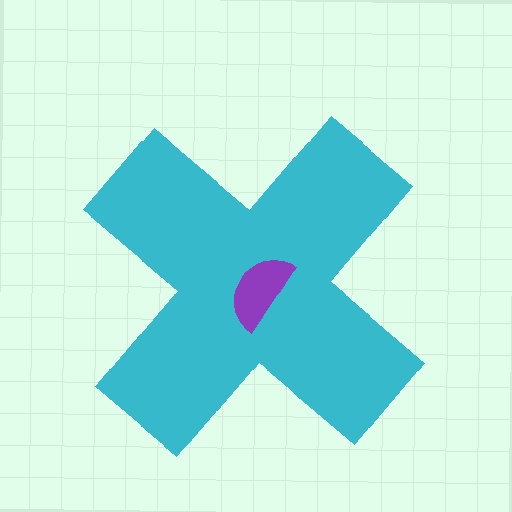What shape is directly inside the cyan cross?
The purple semicircle.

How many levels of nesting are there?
2.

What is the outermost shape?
The cyan cross.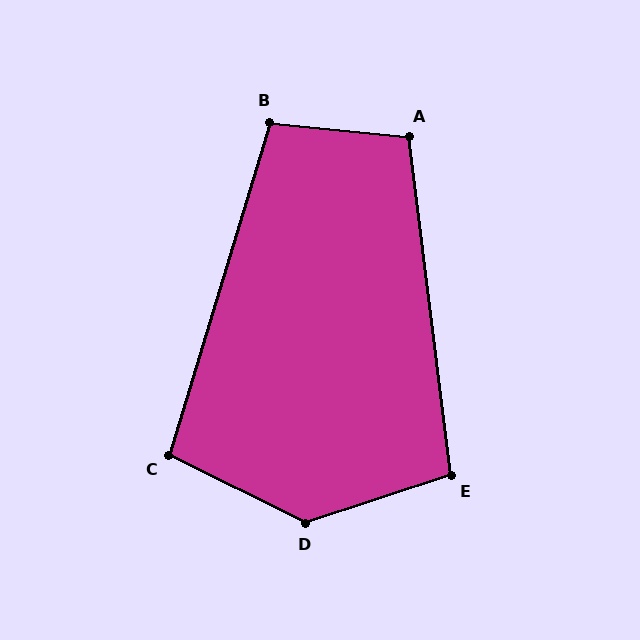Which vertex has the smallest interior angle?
C, at approximately 99 degrees.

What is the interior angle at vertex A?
Approximately 103 degrees (obtuse).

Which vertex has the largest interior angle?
D, at approximately 136 degrees.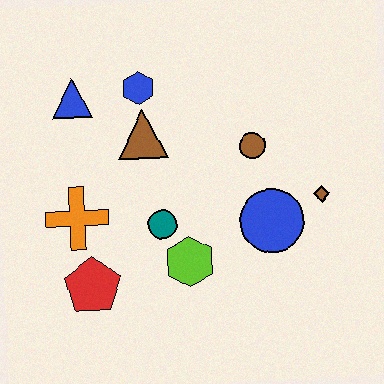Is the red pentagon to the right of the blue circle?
No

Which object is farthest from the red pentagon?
The brown diamond is farthest from the red pentagon.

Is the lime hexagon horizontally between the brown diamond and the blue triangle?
Yes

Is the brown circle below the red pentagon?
No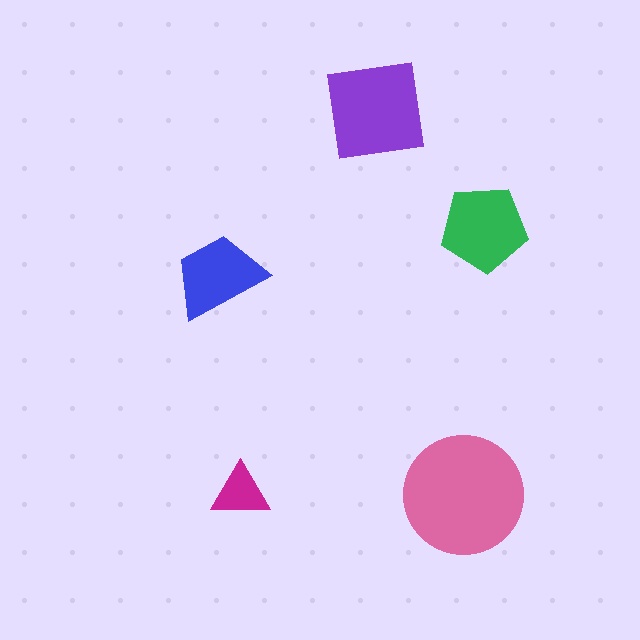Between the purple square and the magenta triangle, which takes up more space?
The purple square.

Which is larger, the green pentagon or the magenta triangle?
The green pentagon.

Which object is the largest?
The pink circle.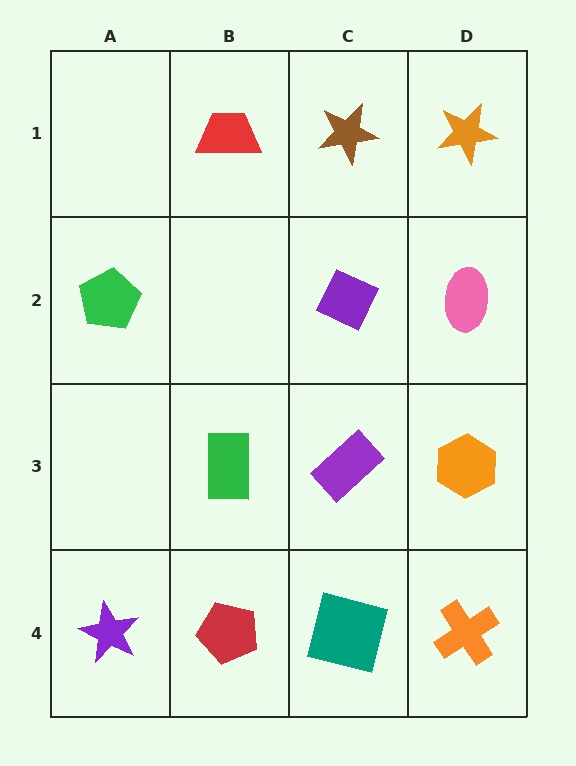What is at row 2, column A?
A green pentagon.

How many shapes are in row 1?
3 shapes.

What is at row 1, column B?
A red trapezoid.